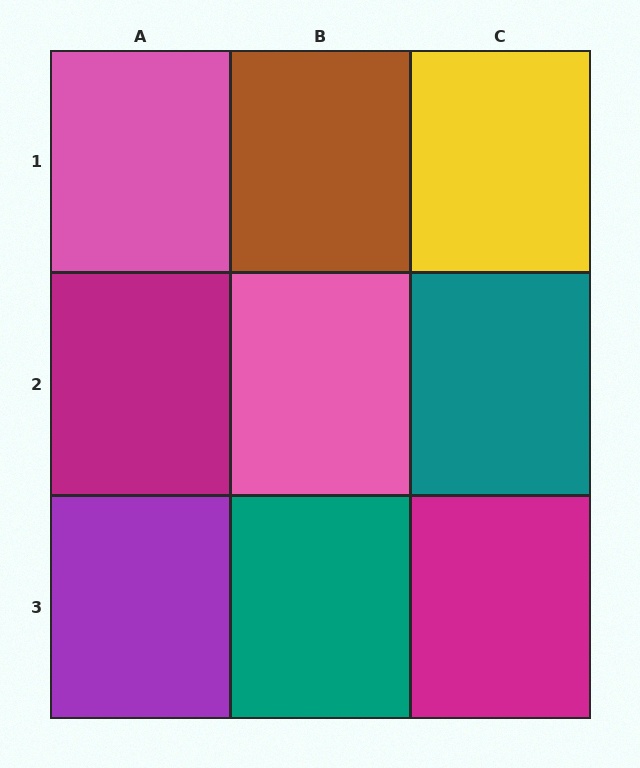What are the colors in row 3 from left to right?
Purple, teal, magenta.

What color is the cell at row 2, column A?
Magenta.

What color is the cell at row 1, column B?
Brown.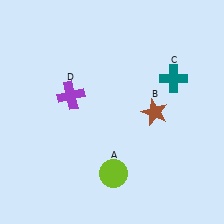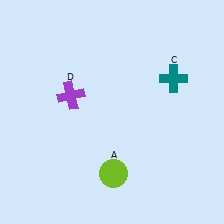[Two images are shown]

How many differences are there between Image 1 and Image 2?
There is 1 difference between the two images.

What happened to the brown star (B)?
The brown star (B) was removed in Image 2. It was in the bottom-right area of Image 1.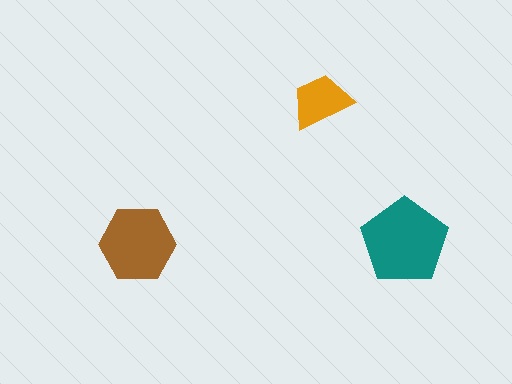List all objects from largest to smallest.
The teal pentagon, the brown hexagon, the orange trapezoid.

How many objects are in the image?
There are 3 objects in the image.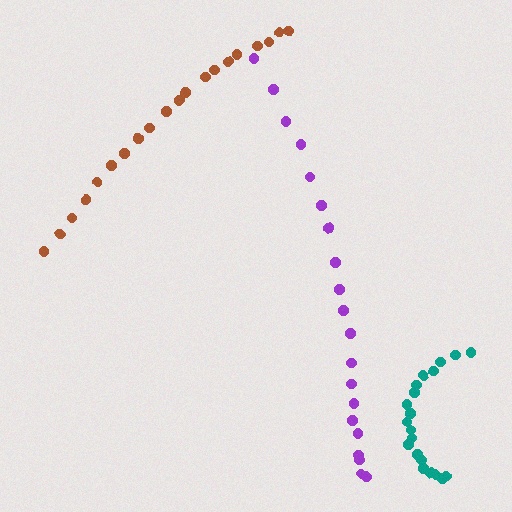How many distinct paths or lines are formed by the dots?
There are 3 distinct paths.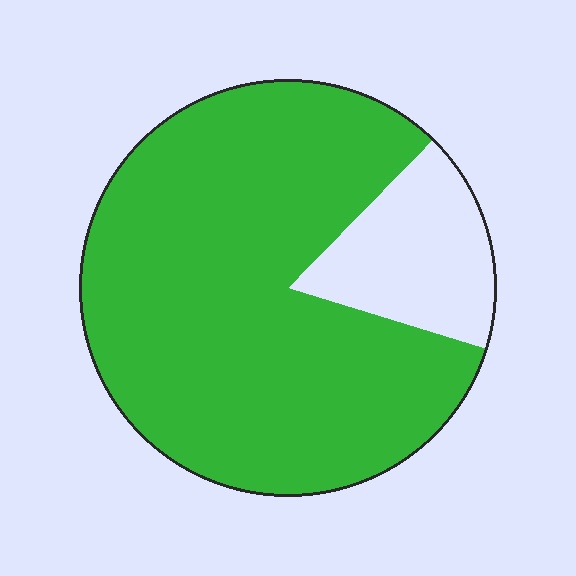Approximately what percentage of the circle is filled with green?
Approximately 85%.